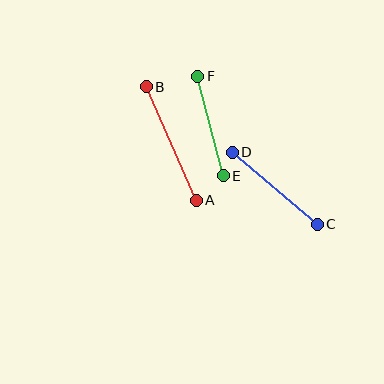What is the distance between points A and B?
The distance is approximately 124 pixels.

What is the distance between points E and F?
The distance is approximately 103 pixels.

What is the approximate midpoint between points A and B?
The midpoint is at approximately (171, 144) pixels.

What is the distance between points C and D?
The distance is approximately 112 pixels.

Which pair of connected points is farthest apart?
Points A and B are farthest apart.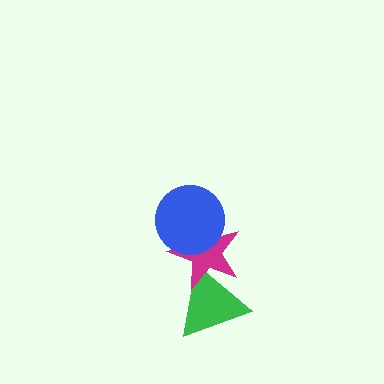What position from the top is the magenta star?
The magenta star is 2nd from the top.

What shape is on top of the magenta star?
The blue circle is on top of the magenta star.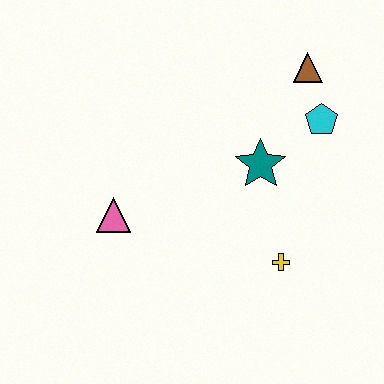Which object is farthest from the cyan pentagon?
The pink triangle is farthest from the cyan pentagon.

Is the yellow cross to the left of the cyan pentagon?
Yes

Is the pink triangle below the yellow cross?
No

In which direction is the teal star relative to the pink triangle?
The teal star is to the right of the pink triangle.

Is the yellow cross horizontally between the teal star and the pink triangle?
No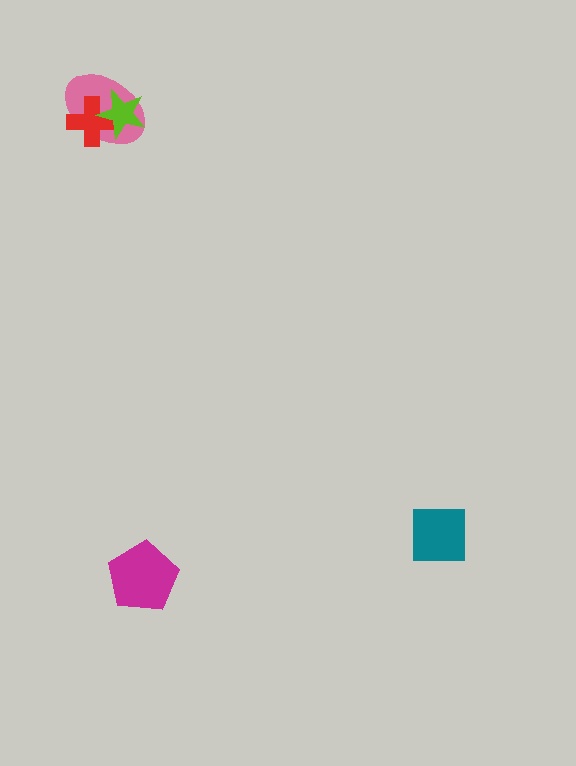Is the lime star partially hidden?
No, no other shape covers it.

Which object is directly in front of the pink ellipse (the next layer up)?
The red cross is directly in front of the pink ellipse.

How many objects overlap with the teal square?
0 objects overlap with the teal square.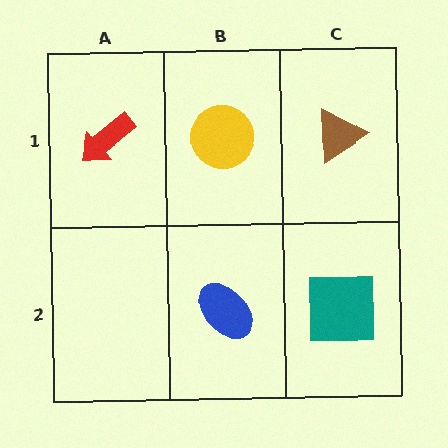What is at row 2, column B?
A blue ellipse.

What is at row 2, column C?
A teal square.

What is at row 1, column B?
A yellow circle.